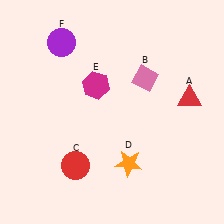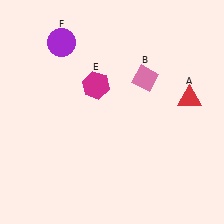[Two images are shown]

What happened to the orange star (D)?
The orange star (D) was removed in Image 2. It was in the bottom-right area of Image 1.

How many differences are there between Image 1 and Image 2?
There are 2 differences between the two images.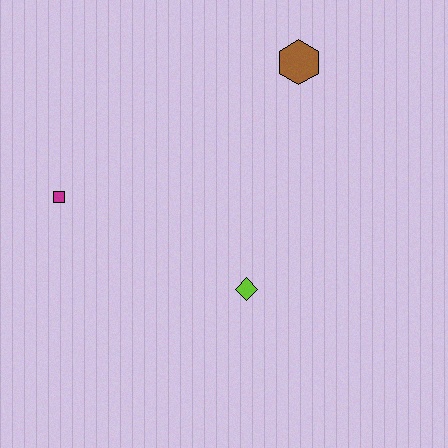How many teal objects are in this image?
There are no teal objects.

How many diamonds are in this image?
There is 1 diamond.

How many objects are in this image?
There are 3 objects.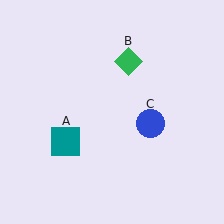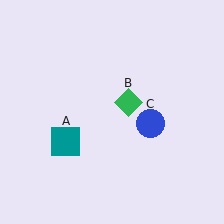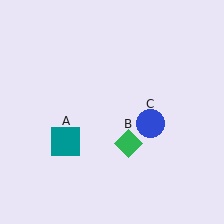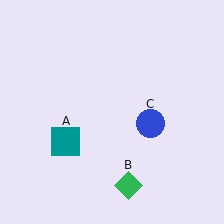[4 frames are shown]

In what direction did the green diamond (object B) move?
The green diamond (object B) moved down.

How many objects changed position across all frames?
1 object changed position: green diamond (object B).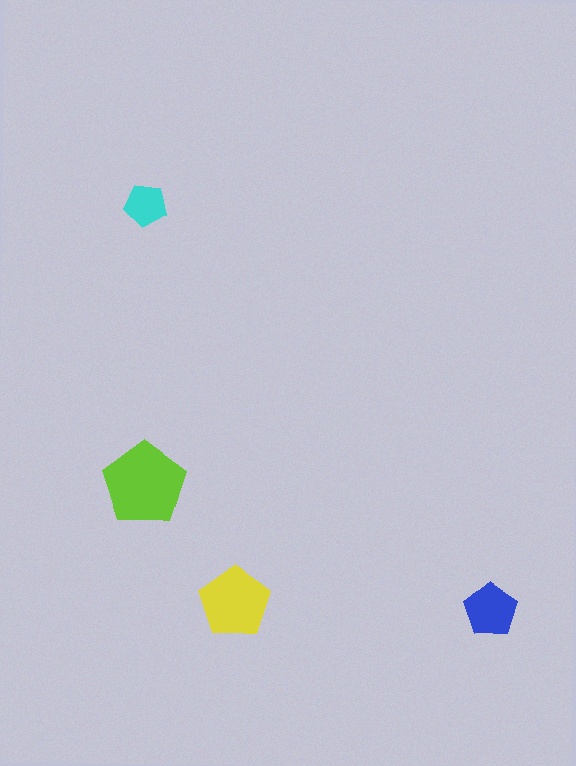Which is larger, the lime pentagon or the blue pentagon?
The lime one.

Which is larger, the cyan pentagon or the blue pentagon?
The blue one.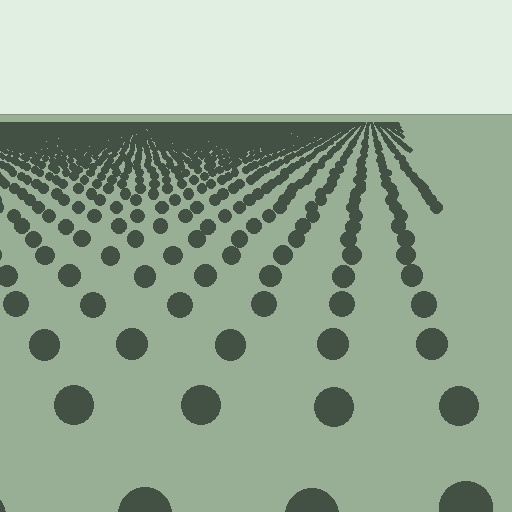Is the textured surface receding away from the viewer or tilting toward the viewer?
The surface is receding away from the viewer. Texture elements get smaller and denser toward the top.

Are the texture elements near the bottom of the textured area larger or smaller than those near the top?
Larger. Near the bottom, elements are closer to the viewer and appear at a bigger on-screen size.